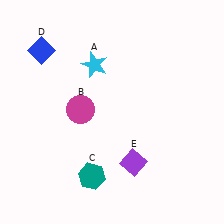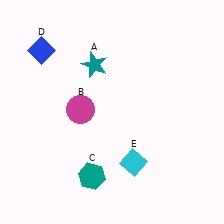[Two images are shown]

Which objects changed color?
A changed from cyan to teal. E changed from purple to cyan.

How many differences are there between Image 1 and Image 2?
There are 2 differences between the two images.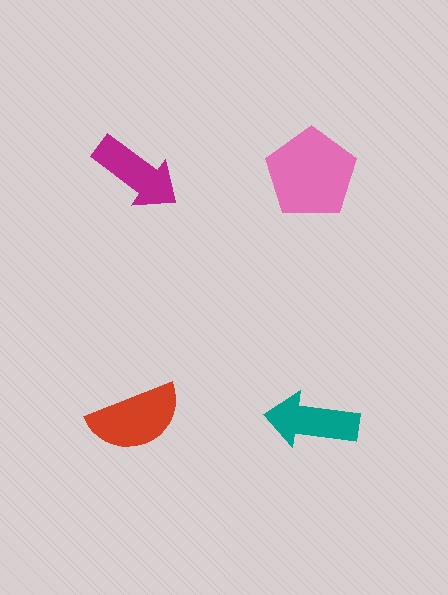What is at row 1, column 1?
A magenta arrow.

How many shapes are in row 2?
2 shapes.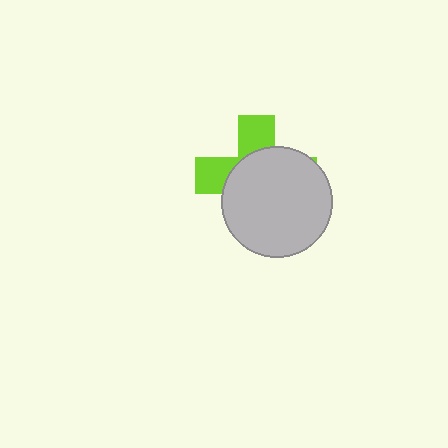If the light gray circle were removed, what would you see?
You would see the complete lime cross.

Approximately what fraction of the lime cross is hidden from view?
Roughly 66% of the lime cross is hidden behind the light gray circle.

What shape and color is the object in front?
The object in front is a light gray circle.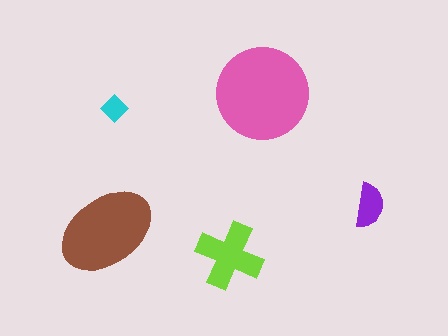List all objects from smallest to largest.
The cyan diamond, the purple semicircle, the lime cross, the brown ellipse, the pink circle.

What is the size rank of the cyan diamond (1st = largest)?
5th.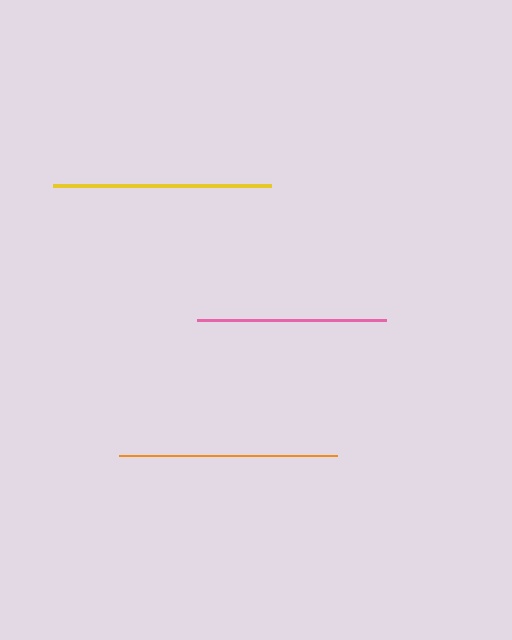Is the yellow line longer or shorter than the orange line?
The yellow line is longer than the orange line.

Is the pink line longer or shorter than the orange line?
The orange line is longer than the pink line.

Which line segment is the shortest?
The pink line is the shortest at approximately 188 pixels.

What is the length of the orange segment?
The orange segment is approximately 218 pixels long.